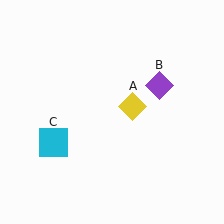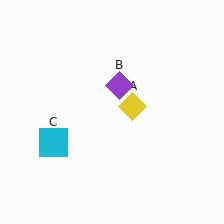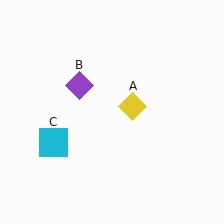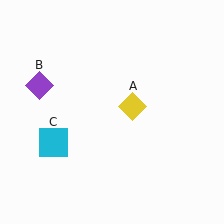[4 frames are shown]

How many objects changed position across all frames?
1 object changed position: purple diamond (object B).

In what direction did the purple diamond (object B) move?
The purple diamond (object B) moved left.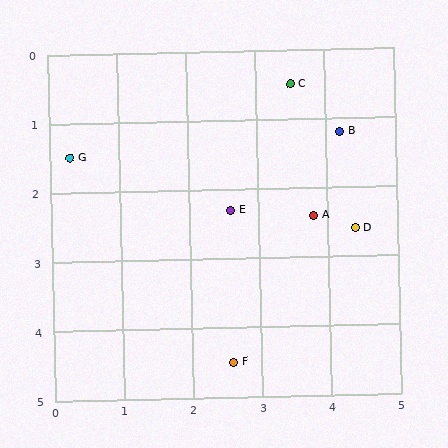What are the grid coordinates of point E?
Point E is at approximately (2.6, 2.3).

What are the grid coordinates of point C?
Point C is at approximately (3.5, 0.5).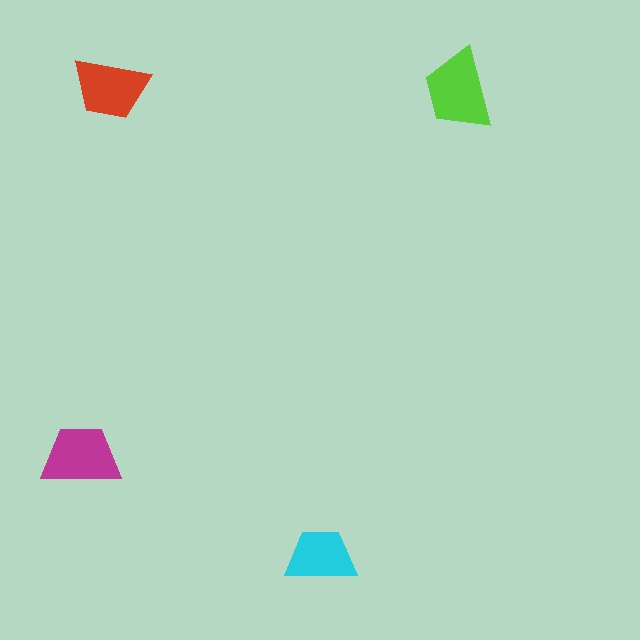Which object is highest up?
The red trapezoid is topmost.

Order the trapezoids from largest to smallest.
the lime one, the magenta one, the red one, the cyan one.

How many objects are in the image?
There are 4 objects in the image.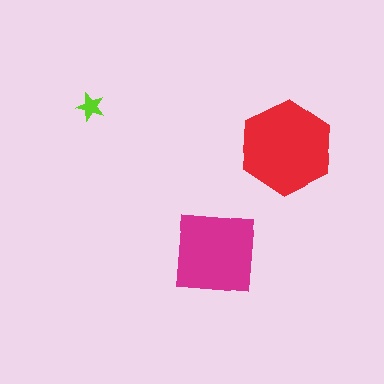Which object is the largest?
The red hexagon.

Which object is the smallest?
The lime star.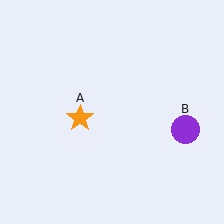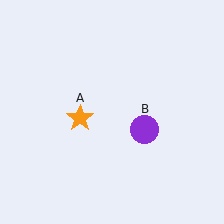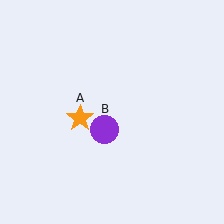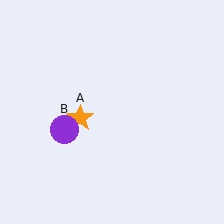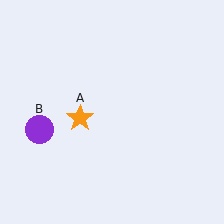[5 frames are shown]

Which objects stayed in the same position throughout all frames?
Orange star (object A) remained stationary.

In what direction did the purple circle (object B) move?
The purple circle (object B) moved left.